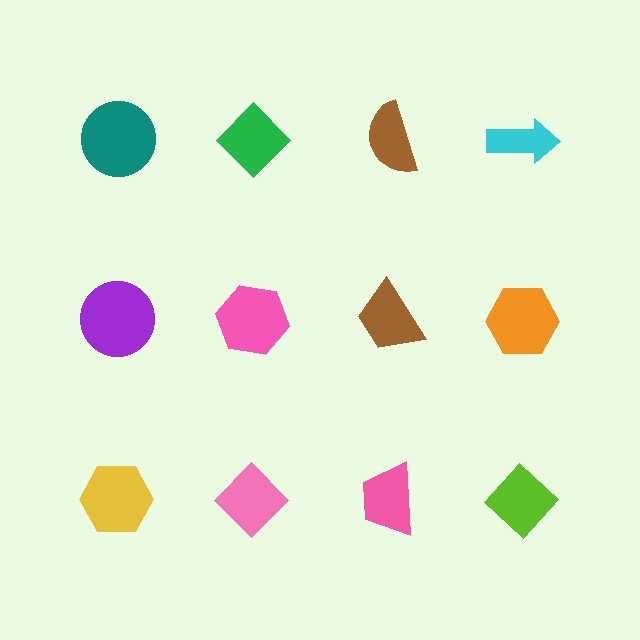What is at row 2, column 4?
An orange hexagon.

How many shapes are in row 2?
4 shapes.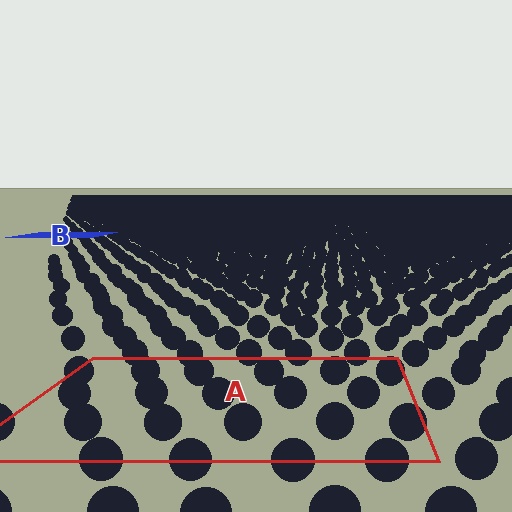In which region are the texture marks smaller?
The texture marks are smaller in region B, because it is farther away.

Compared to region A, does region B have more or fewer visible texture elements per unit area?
Region B has more texture elements per unit area — they are packed more densely because it is farther away.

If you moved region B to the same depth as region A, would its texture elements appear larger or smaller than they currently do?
They would appear larger. At a closer depth, the same texture elements are projected at a bigger on-screen size.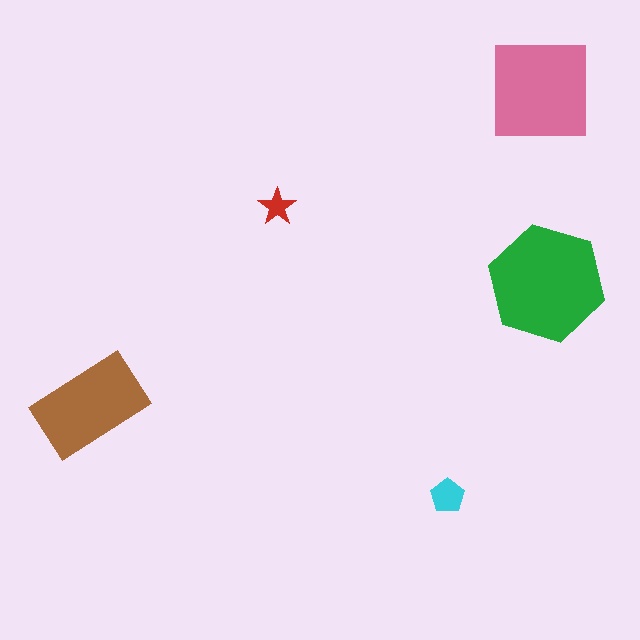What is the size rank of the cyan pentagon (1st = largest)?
4th.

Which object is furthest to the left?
The brown rectangle is leftmost.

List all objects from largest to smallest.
The green hexagon, the pink square, the brown rectangle, the cyan pentagon, the red star.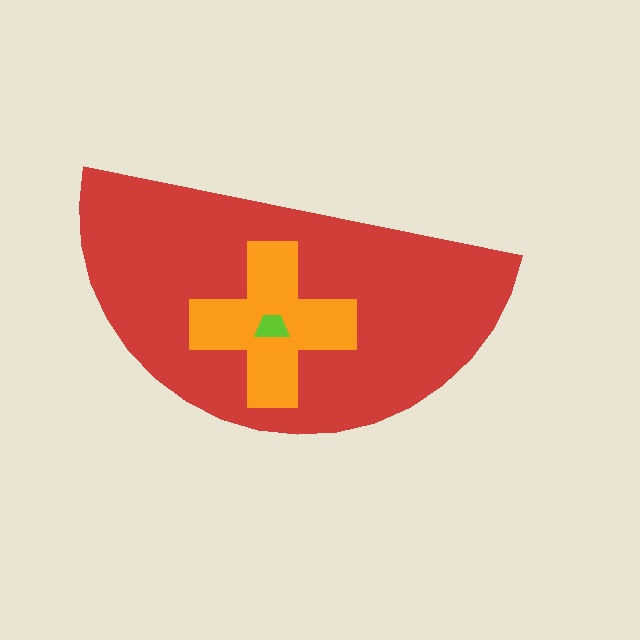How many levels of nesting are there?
3.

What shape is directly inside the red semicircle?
The orange cross.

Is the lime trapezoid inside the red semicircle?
Yes.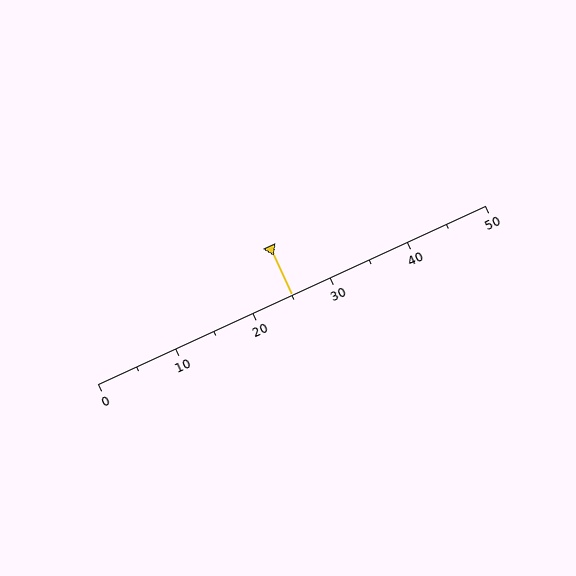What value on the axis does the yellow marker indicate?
The marker indicates approximately 25.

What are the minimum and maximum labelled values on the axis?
The axis runs from 0 to 50.